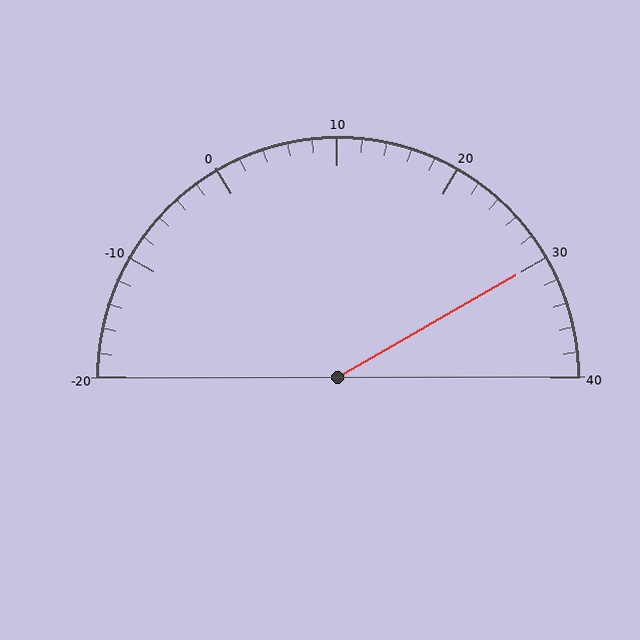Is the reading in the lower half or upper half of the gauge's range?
The reading is in the upper half of the range (-20 to 40).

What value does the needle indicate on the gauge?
The needle indicates approximately 30.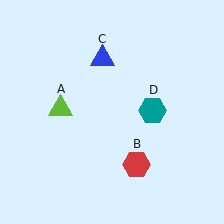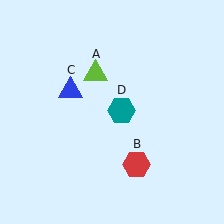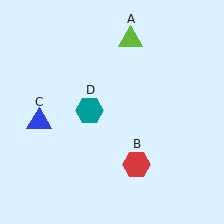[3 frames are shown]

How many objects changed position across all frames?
3 objects changed position: lime triangle (object A), blue triangle (object C), teal hexagon (object D).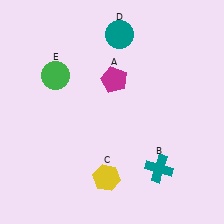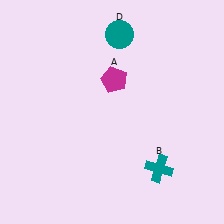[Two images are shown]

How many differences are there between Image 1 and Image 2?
There are 2 differences between the two images.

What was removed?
The green circle (E), the yellow hexagon (C) were removed in Image 2.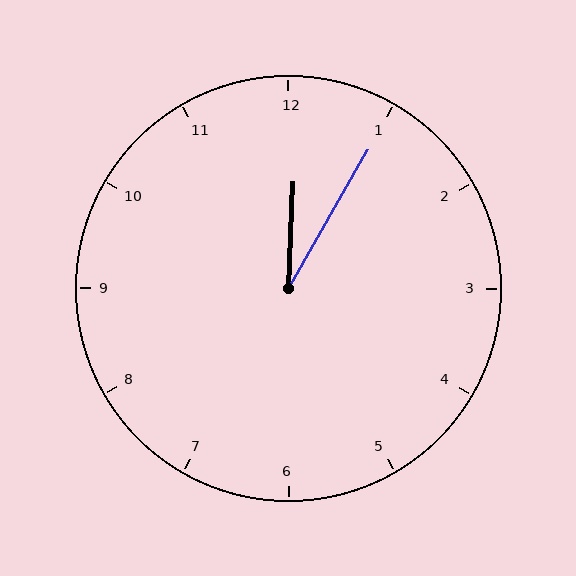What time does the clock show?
12:05.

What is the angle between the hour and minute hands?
Approximately 28 degrees.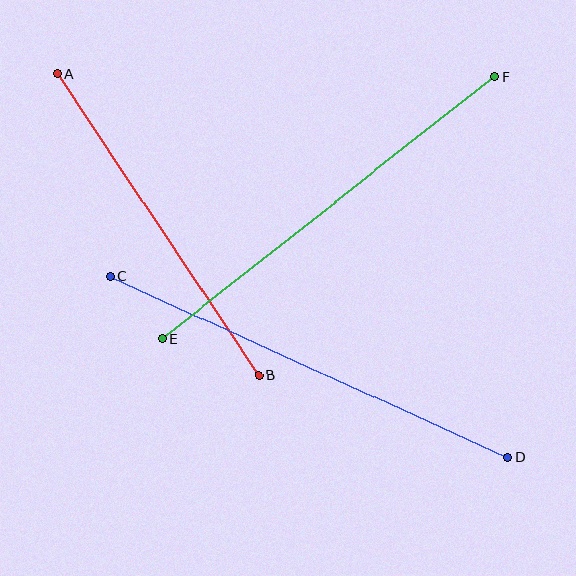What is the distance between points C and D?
The distance is approximately 437 pixels.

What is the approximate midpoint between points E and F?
The midpoint is at approximately (329, 208) pixels.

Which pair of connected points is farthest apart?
Points C and D are farthest apart.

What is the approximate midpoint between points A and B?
The midpoint is at approximately (158, 225) pixels.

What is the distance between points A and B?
The distance is approximately 363 pixels.